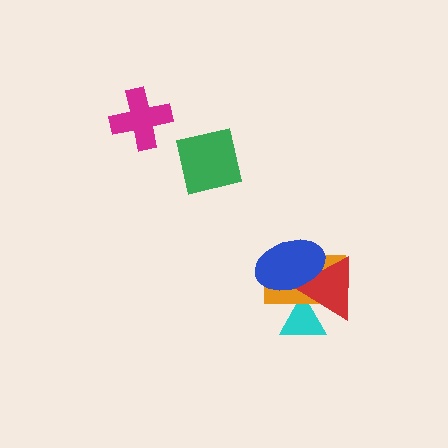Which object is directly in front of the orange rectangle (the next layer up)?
The red triangle is directly in front of the orange rectangle.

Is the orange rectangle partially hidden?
Yes, it is partially covered by another shape.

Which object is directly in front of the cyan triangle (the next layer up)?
The orange rectangle is directly in front of the cyan triangle.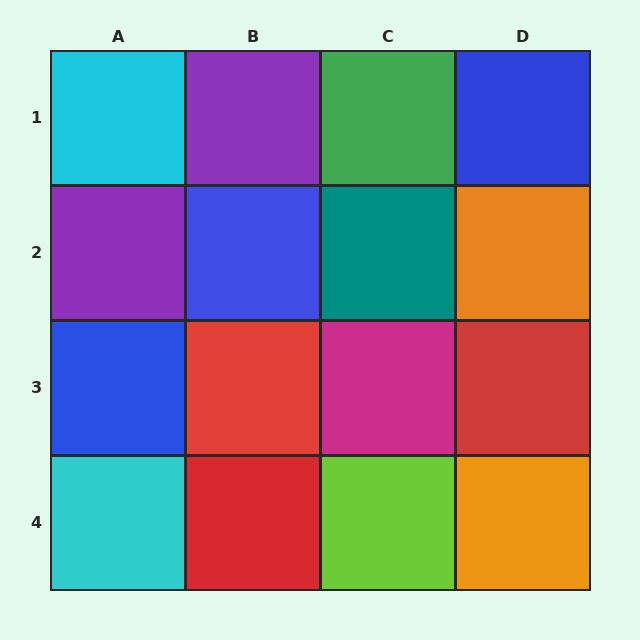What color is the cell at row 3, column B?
Red.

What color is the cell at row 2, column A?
Purple.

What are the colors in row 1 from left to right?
Cyan, purple, green, blue.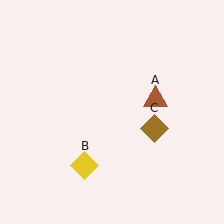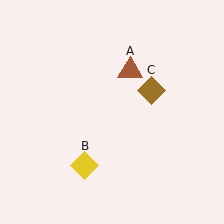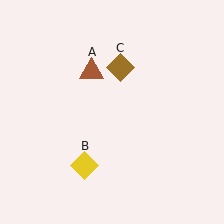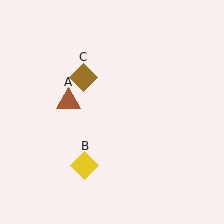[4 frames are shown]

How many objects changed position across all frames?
2 objects changed position: brown triangle (object A), brown diamond (object C).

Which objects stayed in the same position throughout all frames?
Yellow diamond (object B) remained stationary.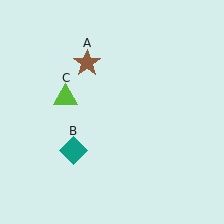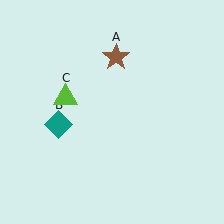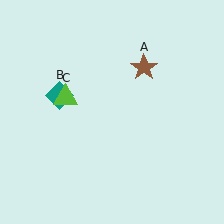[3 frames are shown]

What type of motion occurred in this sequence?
The brown star (object A), teal diamond (object B) rotated clockwise around the center of the scene.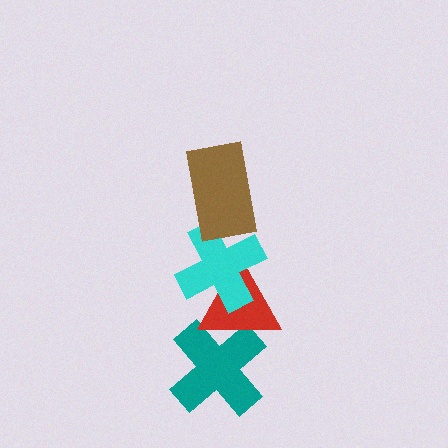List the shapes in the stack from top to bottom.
From top to bottom: the brown rectangle, the cyan cross, the red triangle, the teal cross.